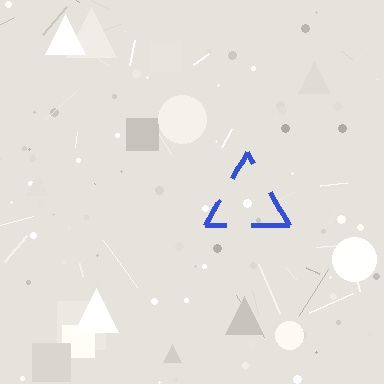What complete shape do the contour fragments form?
The contour fragments form a triangle.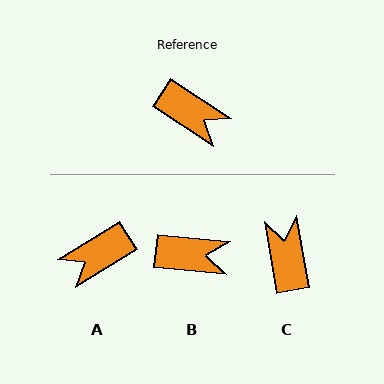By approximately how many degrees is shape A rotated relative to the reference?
Approximately 115 degrees clockwise.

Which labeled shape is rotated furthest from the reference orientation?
C, about 133 degrees away.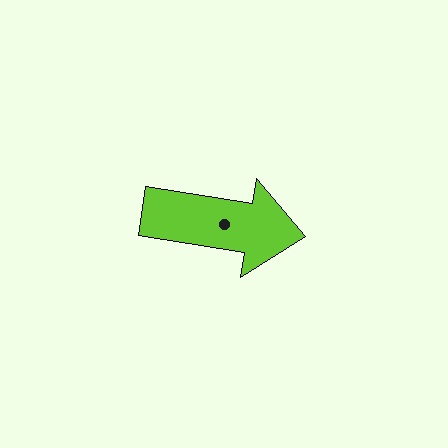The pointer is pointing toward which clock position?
Roughly 3 o'clock.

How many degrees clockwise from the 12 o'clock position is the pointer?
Approximately 99 degrees.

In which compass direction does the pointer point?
East.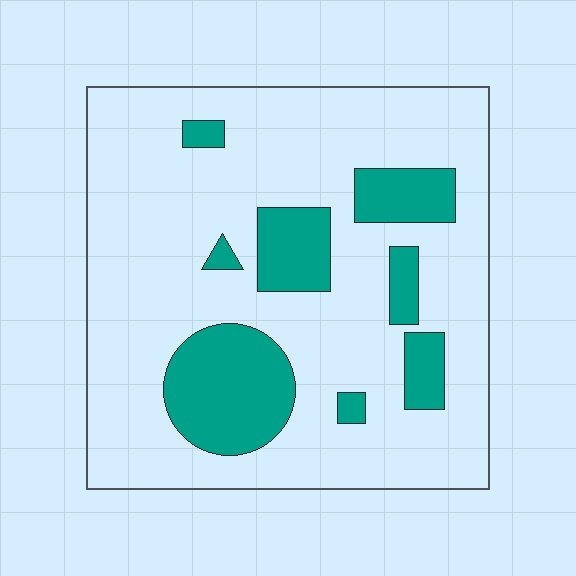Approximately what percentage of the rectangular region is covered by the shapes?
Approximately 20%.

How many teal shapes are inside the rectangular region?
8.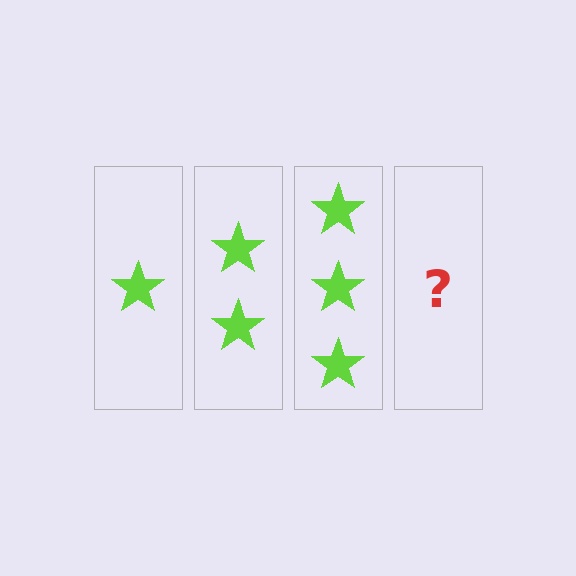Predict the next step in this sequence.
The next step is 4 stars.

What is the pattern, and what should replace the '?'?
The pattern is that each step adds one more star. The '?' should be 4 stars.